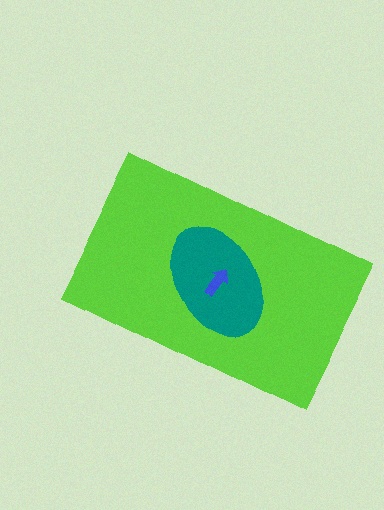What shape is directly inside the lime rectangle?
The teal ellipse.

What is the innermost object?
The blue arrow.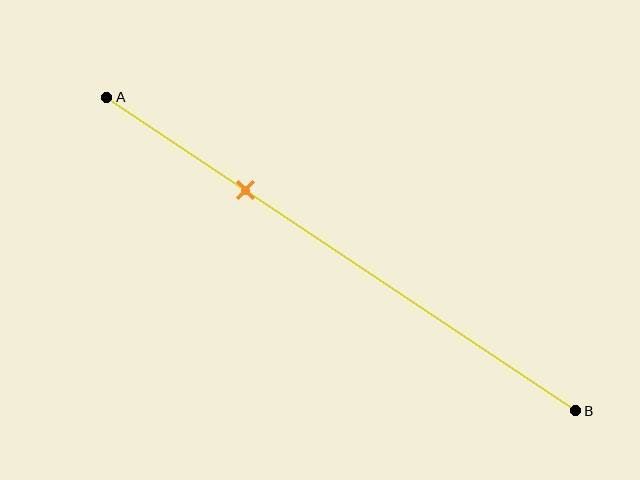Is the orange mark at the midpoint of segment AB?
No, the mark is at about 30% from A, not at the 50% midpoint.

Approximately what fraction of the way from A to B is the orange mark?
The orange mark is approximately 30% of the way from A to B.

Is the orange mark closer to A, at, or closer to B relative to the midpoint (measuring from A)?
The orange mark is closer to point A than the midpoint of segment AB.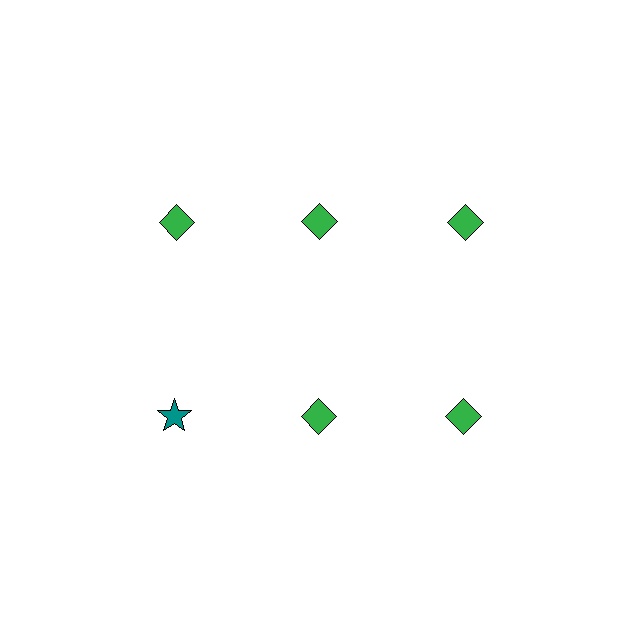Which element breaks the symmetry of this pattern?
The teal star in the second row, leftmost column breaks the symmetry. All other shapes are green diamonds.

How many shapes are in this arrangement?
There are 6 shapes arranged in a grid pattern.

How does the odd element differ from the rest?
It differs in both color (teal instead of green) and shape (star instead of diamond).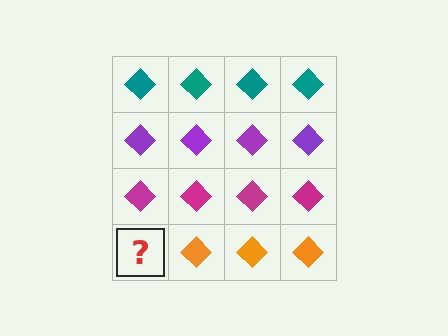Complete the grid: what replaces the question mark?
The question mark should be replaced with an orange diamond.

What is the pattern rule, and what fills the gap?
The rule is that each row has a consistent color. The gap should be filled with an orange diamond.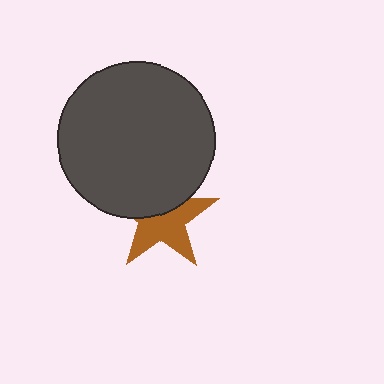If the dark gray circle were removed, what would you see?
You would see the complete brown star.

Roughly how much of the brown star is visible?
About half of it is visible (roughly 58%).